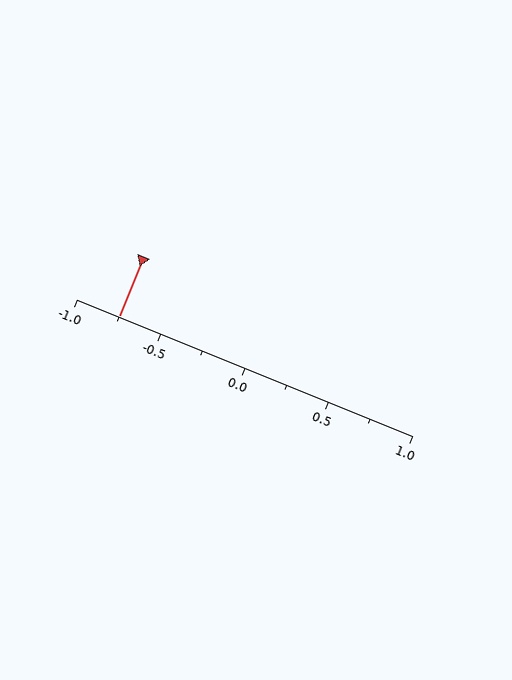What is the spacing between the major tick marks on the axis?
The major ticks are spaced 0.5 apart.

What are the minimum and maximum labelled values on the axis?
The axis runs from -1.0 to 1.0.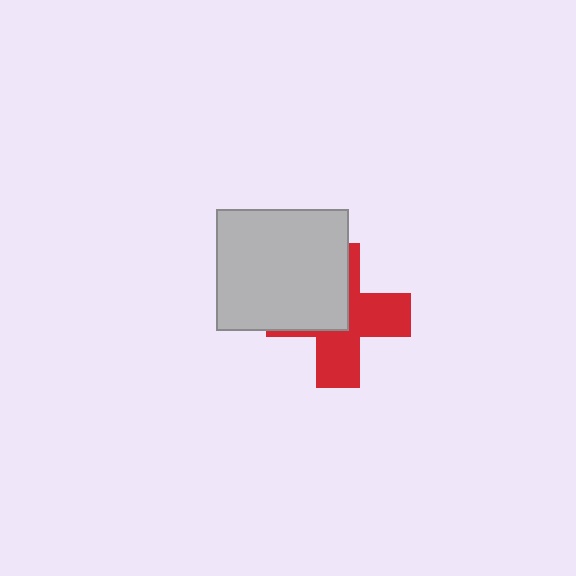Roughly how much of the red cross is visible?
About half of it is visible (roughly 55%).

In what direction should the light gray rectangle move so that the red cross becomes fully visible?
The light gray rectangle should move toward the upper-left. That is the shortest direction to clear the overlap and leave the red cross fully visible.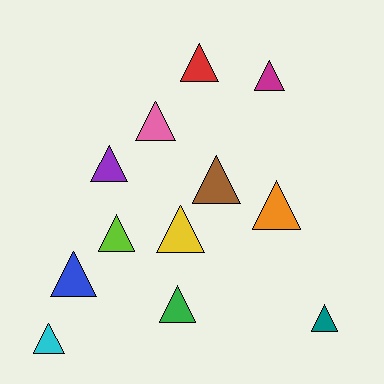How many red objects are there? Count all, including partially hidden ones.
There is 1 red object.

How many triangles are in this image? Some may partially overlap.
There are 12 triangles.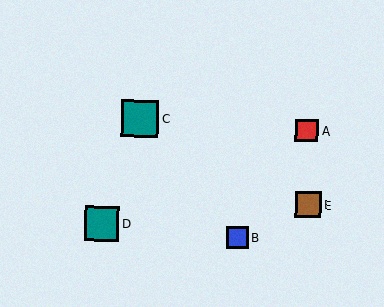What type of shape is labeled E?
Shape E is a brown square.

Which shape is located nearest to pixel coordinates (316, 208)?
The brown square (labeled E) at (308, 205) is nearest to that location.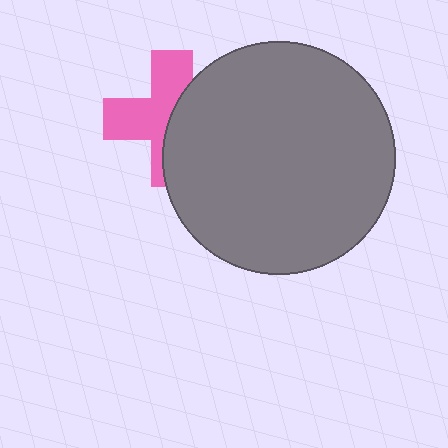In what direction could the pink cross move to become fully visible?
The pink cross could move left. That would shift it out from behind the gray circle entirely.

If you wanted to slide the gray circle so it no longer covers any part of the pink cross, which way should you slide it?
Slide it right — that is the most direct way to separate the two shapes.